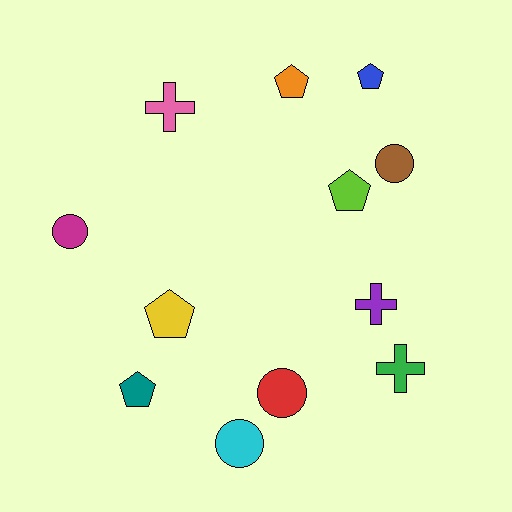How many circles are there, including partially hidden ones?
There are 4 circles.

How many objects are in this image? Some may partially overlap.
There are 12 objects.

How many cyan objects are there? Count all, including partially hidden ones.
There is 1 cyan object.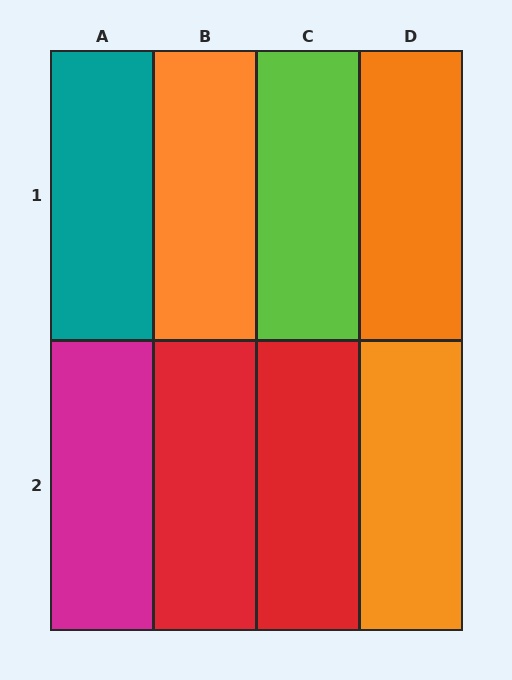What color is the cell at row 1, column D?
Orange.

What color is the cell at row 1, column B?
Orange.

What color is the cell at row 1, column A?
Teal.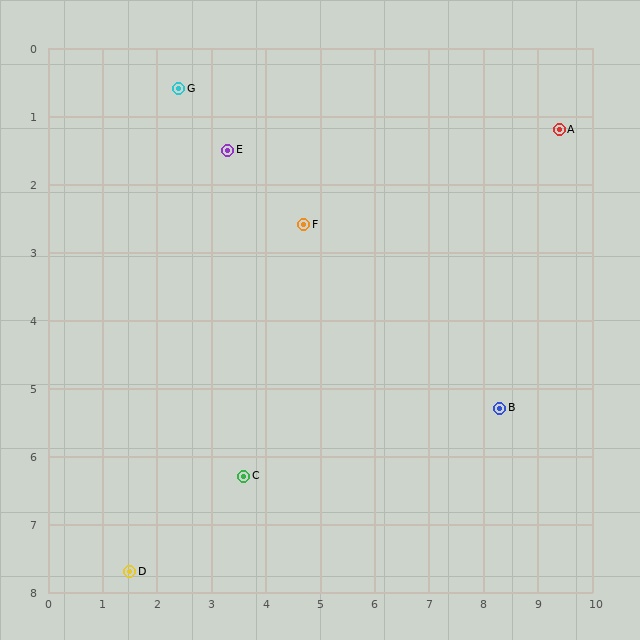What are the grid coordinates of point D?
Point D is at approximately (1.5, 7.7).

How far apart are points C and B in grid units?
Points C and B are about 4.8 grid units apart.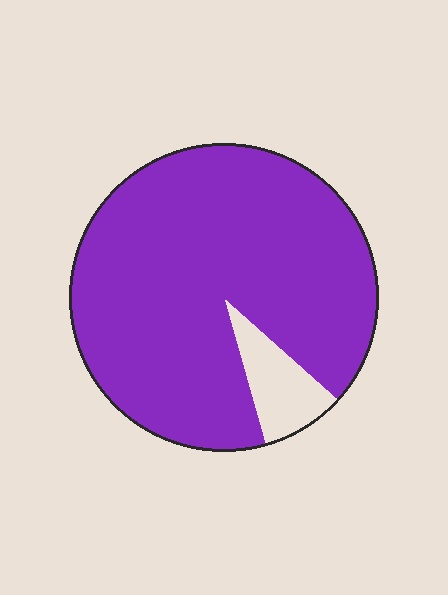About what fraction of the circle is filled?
About nine tenths (9/10).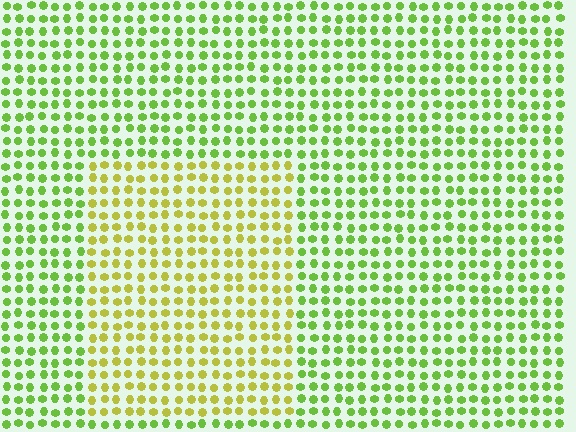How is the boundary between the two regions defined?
The boundary is defined purely by a slight shift in hue (about 36 degrees). Spacing, size, and orientation are identical on both sides.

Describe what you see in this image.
The image is filled with small lime elements in a uniform arrangement. A rectangle-shaped region is visible where the elements are tinted to a slightly different hue, forming a subtle color boundary.